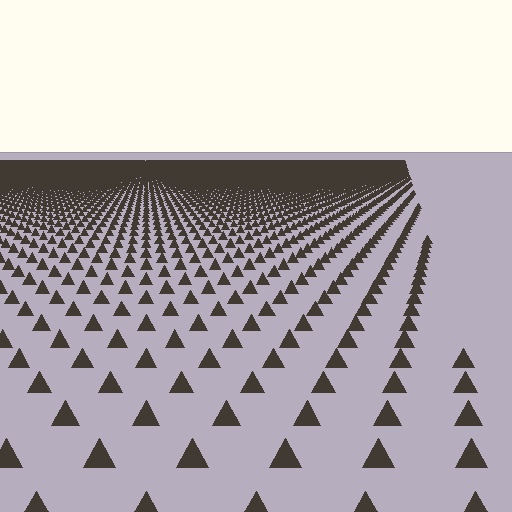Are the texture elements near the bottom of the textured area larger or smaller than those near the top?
Larger. Near the bottom, elements are closer to the viewer and appear at a bigger on-screen size.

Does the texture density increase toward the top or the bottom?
Density increases toward the top.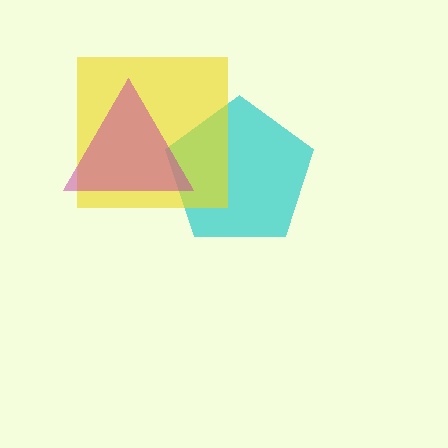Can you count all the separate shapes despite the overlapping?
Yes, there are 3 separate shapes.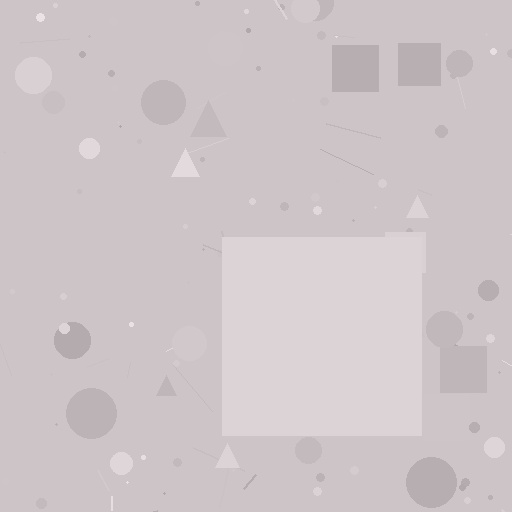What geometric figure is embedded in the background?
A square is embedded in the background.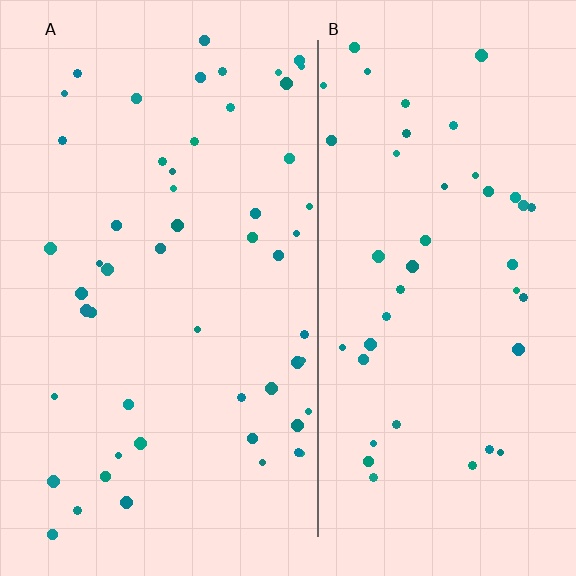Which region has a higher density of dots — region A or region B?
A (the left).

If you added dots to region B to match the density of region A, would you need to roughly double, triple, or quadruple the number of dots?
Approximately double.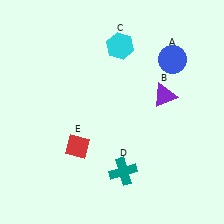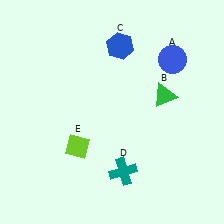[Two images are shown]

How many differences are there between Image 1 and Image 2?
There are 3 differences between the two images.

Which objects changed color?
B changed from purple to green. C changed from cyan to blue. E changed from red to lime.